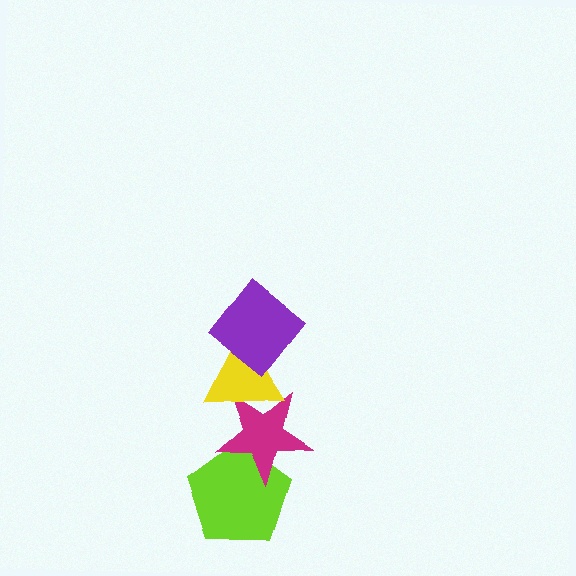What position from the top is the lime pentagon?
The lime pentagon is 4th from the top.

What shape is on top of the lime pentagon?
The magenta star is on top of the lime pentagon.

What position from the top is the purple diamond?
The purple diamond is 1st from the top.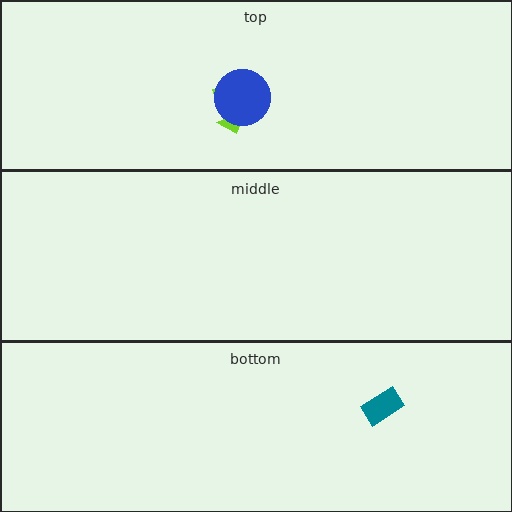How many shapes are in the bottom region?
1.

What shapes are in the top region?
The lime arrow, the blue circle.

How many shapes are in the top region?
2.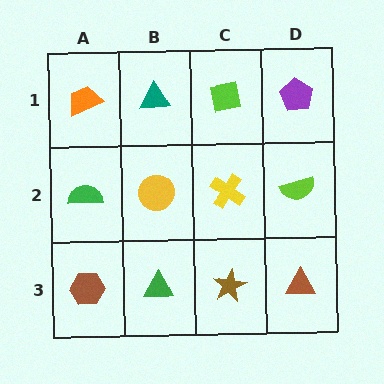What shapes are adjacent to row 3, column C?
A yellow cross (row 2, column C), a green triangle (row 3, column B), a brown triangle (row 3, column D).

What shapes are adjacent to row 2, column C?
A lime square (row 1, column C), a brown star (row 3, column C), a yellow circle (row 2, column B), a lime semicircle (row 2, column D).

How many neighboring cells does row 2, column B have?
4.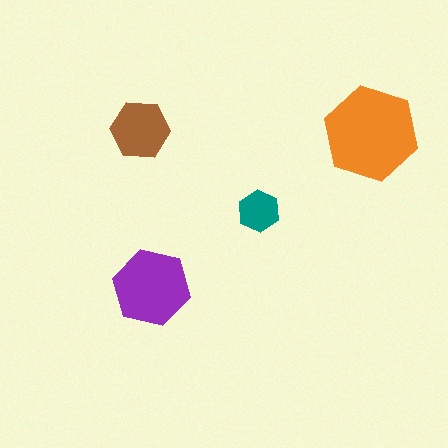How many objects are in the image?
There are 4 objects in the image.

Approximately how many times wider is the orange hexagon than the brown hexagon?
About 1.5 times wider.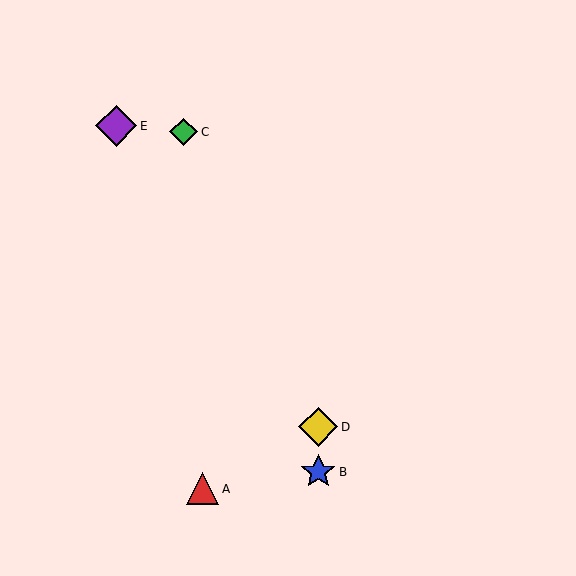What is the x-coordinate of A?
Object A is at x≈202.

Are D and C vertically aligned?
No, D is at x≈318 and C is at x≈184.